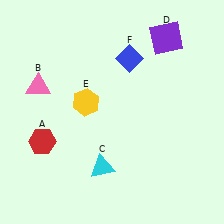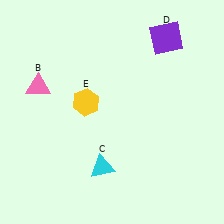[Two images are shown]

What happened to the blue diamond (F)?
The blue diamond (F) was removed in Image 2. It was in the top-right area of Image 1.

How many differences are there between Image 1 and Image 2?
There are 2 differences between the two images.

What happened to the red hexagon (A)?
The red hexagon (A) was removed in Image 2. It was in the bottom-left area of Image 1.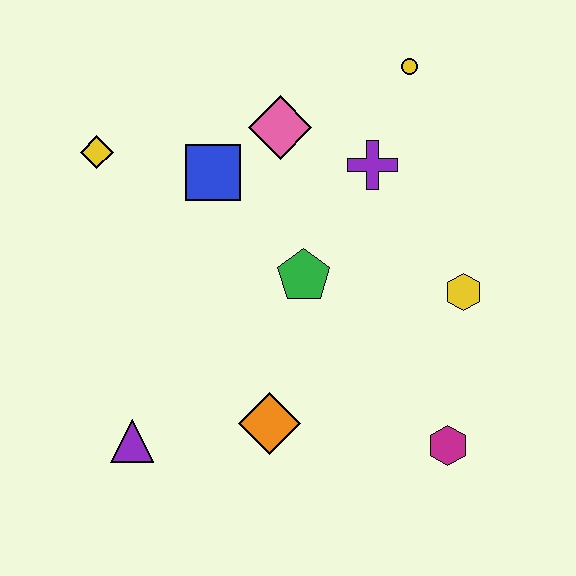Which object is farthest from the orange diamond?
The yellow circle is farthest from the orange diamond.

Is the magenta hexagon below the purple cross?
Yes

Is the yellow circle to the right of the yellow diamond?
Yes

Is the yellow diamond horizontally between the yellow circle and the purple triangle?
No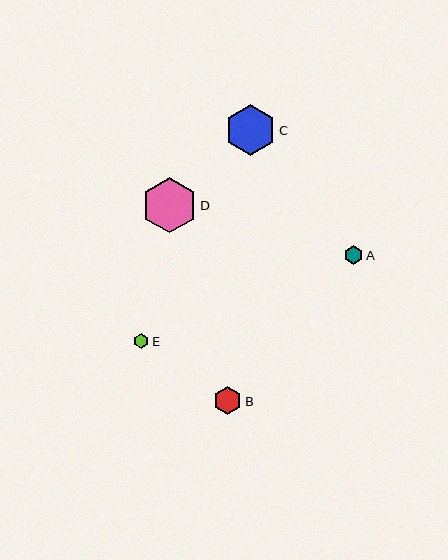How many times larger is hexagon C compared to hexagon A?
Hexagon C is approximately 2.6 times the size of hexagon A.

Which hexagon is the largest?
Hexagon D is the largest with a size of approximately 56 pixels.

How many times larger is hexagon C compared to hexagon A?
Hexagon C is approximately 2.6 times the size of hexagon A.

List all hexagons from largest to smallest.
From largest to smallest: D, C, B, A, E.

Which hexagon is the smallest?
Hexagon E is the smallest with a size of approximately 15 pixels.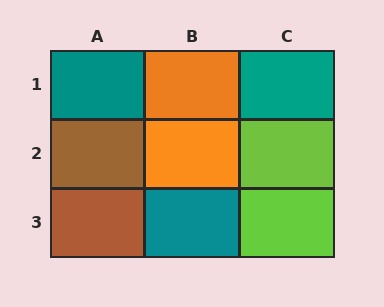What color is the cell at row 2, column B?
Orange.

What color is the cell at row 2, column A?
Brown.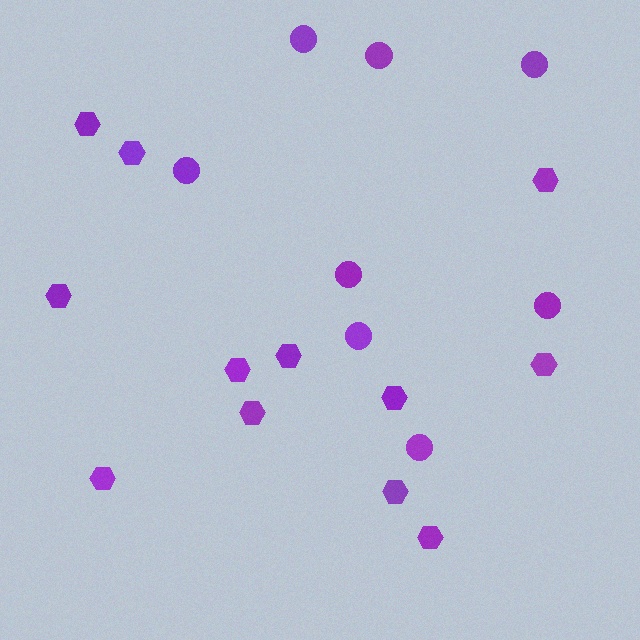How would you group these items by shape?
There are 2 groups: one group of hexagons (12) and one group of circles (8).